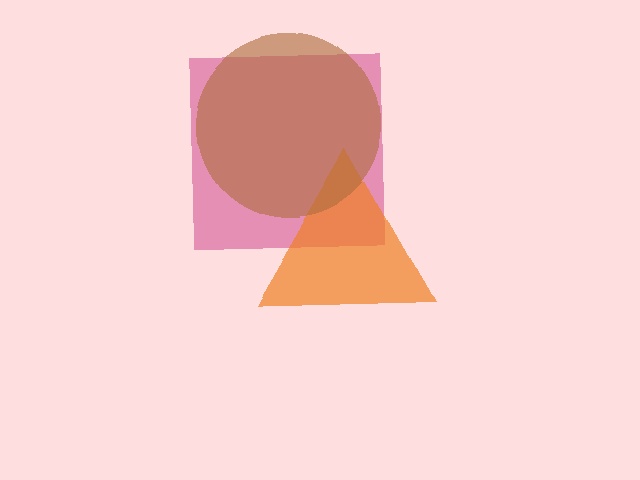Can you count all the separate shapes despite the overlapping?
Yes, there are 3 separate shapes.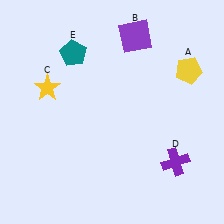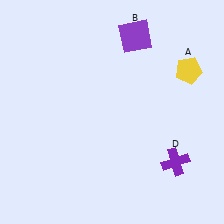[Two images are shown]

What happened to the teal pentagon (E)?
The teal pentagon (E) was removed in Image 2. It was in the top-left area of Image 1.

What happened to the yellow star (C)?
The yellow star (C) was removed in Image 2. It was in the top-left area of Image 1.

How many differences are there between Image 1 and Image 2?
There are 2 differences between the two images.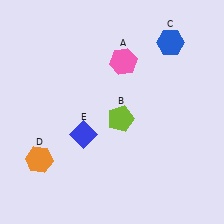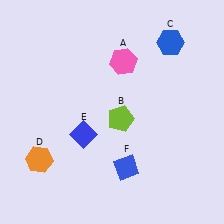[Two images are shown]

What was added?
A blue diamond (F) was added in Image 2.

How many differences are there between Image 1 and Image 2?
There is 1 difference between the two images.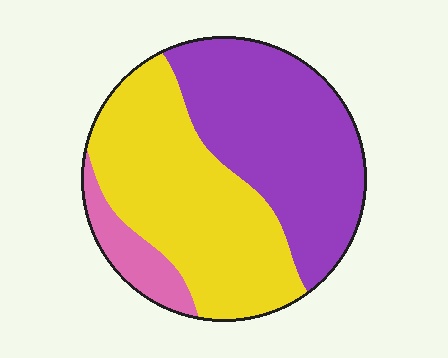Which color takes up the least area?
Pink, at roughly 10%.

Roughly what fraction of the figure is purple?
Purple covers about 45% of the figure.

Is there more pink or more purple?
Purple.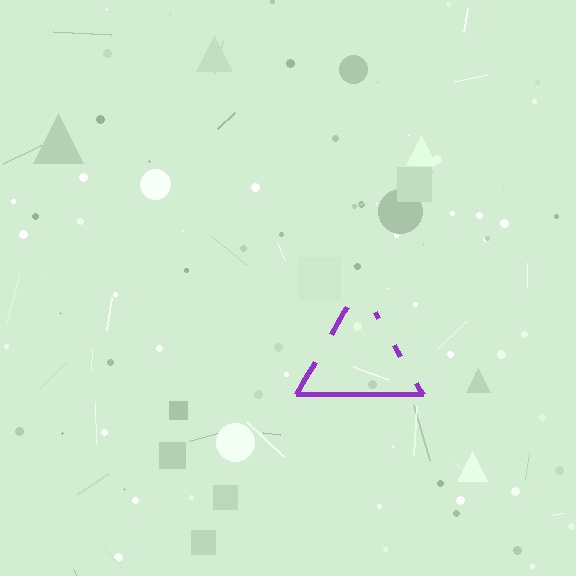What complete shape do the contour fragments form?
The contour fragments form a triangle.